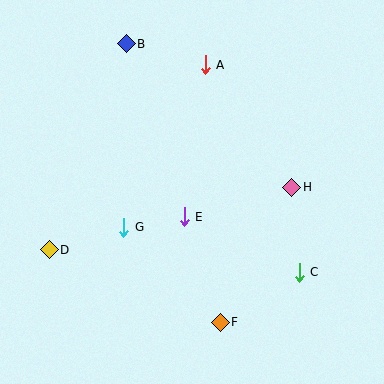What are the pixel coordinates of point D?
Point D is at (49, 250).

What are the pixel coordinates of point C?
Point C is at (299, 272).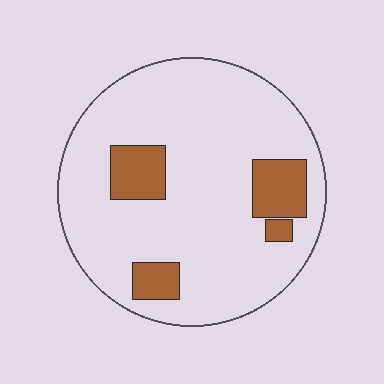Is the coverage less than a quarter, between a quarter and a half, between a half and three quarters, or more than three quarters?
Less than a quarter.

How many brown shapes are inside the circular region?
4.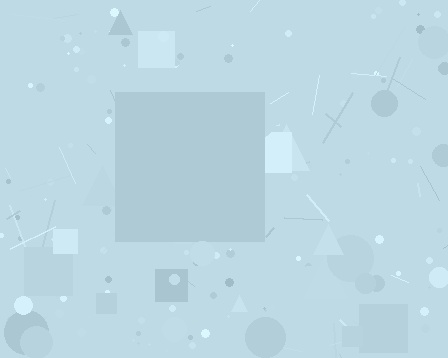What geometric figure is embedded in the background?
A square is embedded in the background.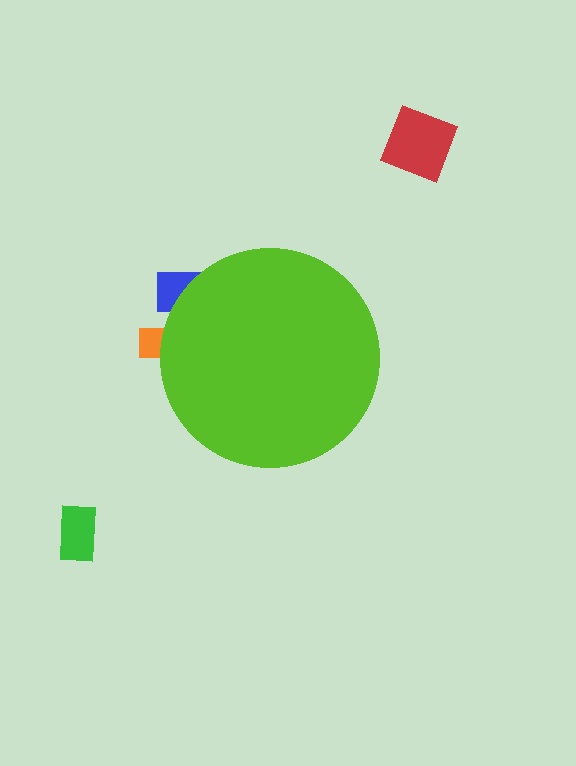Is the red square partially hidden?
No, the red square is fully visible.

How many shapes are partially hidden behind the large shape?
2 shapes are partially hidden.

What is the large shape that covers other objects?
A lime circle.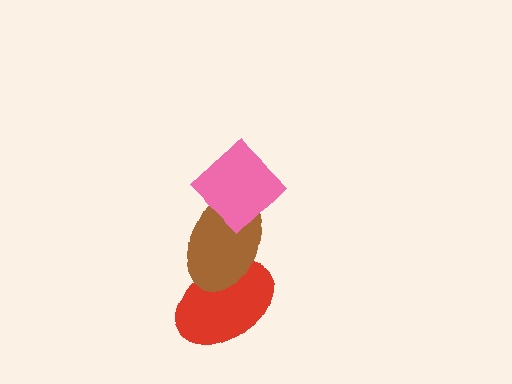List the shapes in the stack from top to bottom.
From top to bottom: the pink diamond, the brown ellipse, the red ellipse.